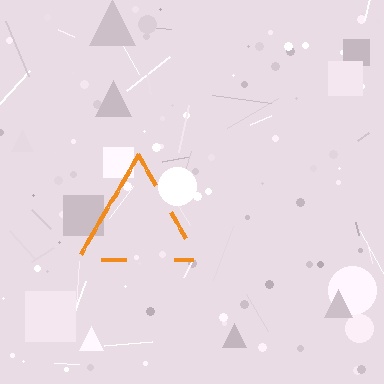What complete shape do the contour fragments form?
The contour fragments form a triangle.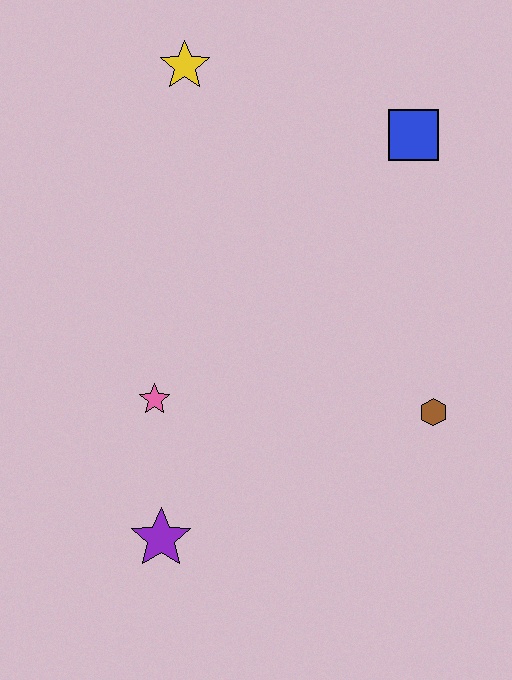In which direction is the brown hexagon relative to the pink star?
The brown hexagon is to the right of the pink star.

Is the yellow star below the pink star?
No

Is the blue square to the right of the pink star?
Yes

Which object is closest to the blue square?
The yellow star is closest to the blue square.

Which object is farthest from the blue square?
The purple star is farthest from the blue square.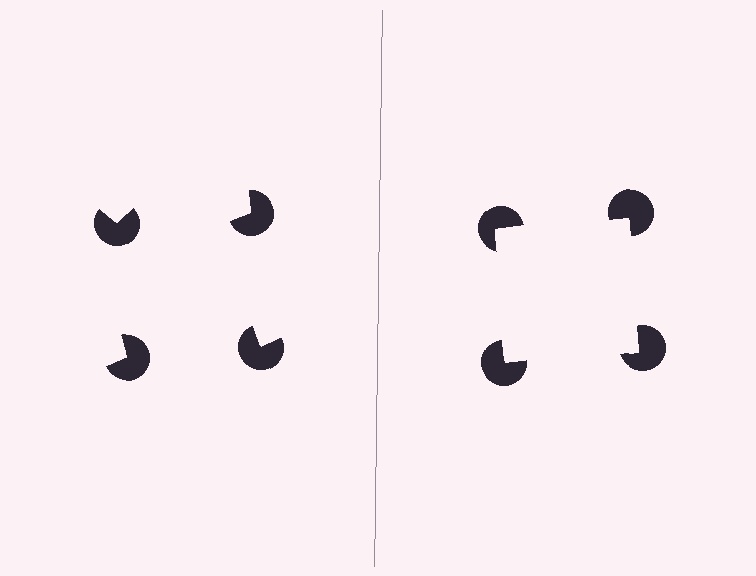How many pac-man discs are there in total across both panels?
8 — 4 on each side.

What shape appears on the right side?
An illusory square.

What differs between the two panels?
The pac-man discs are positioned identically on both sides; only the wedge orientations differ. On the right they align to a square; on the left they are misaligned.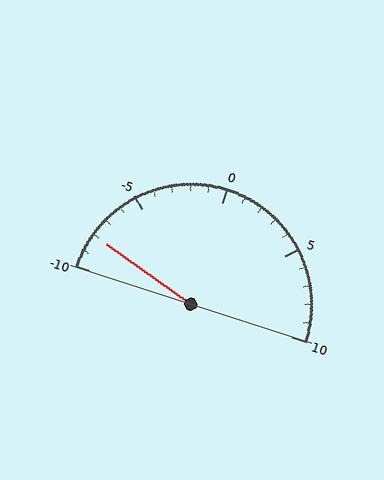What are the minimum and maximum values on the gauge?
The gauge ranges from -10 to 10.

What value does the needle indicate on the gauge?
The needle indicates approximately -8.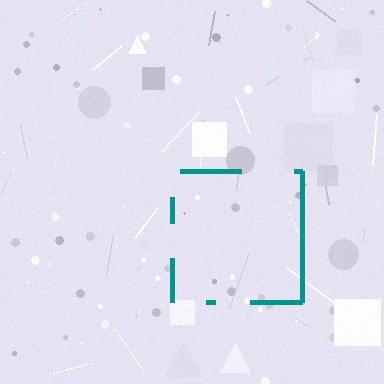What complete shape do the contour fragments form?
The contour fragments form a square.